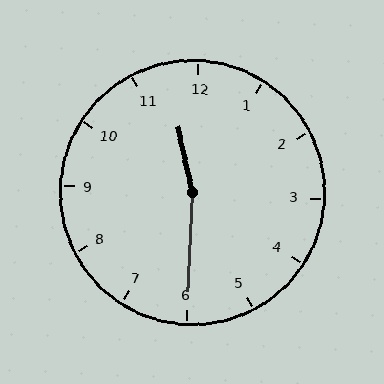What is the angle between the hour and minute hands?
Approximately 165 degrees.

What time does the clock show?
11:30.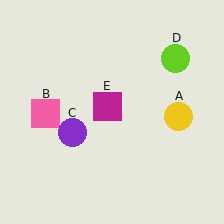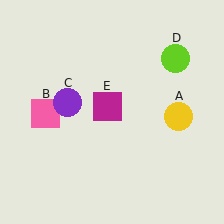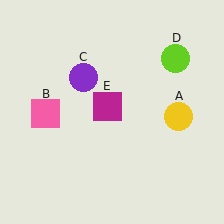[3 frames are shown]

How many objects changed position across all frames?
1 object changed position: purple circle (object C).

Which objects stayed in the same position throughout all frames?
Yellow circle (object A) and pink square (object B) and lime circle (object D) and magenta square (object E) remained stationary.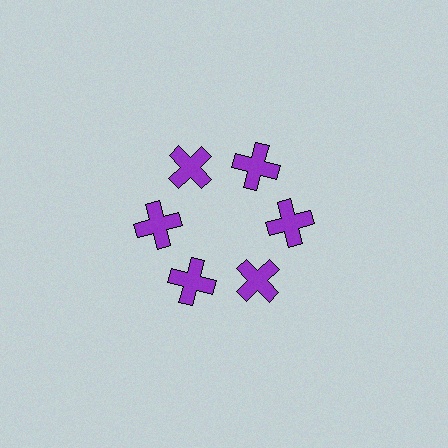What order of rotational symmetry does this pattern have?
This pattern has 6-fold rotational symmetry.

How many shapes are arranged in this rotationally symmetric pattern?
There are 6 shapes, arranged in 6 groups of 1.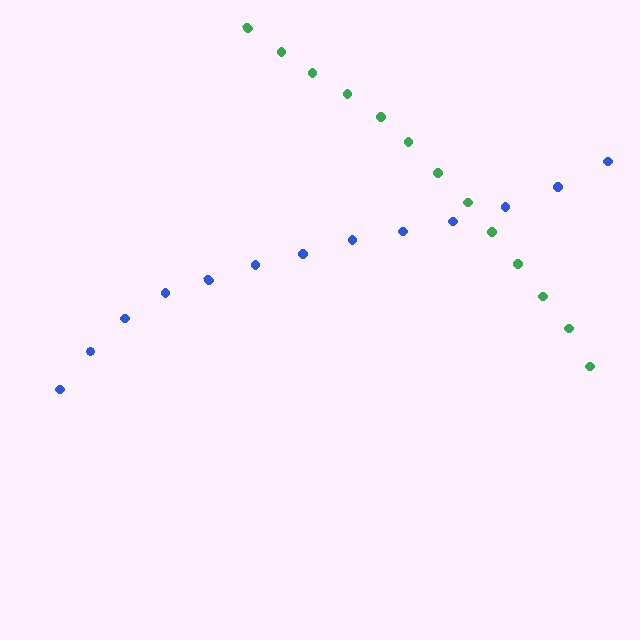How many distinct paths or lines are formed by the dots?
There are 2 distinct paths.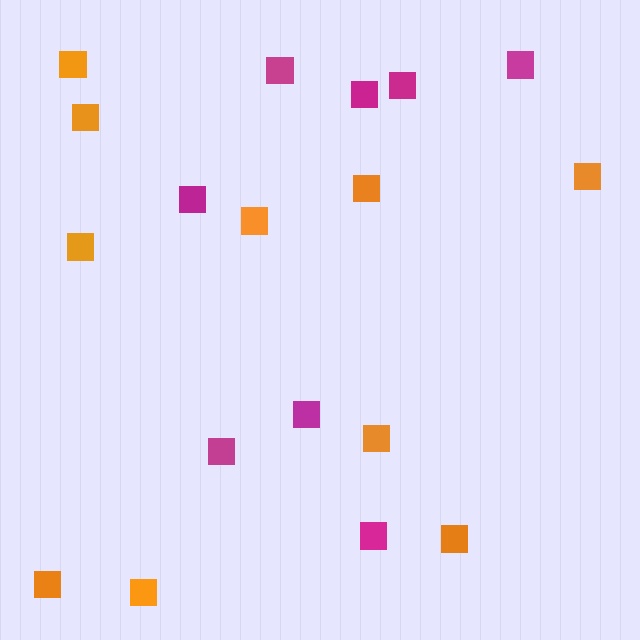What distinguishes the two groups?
There are 2 groups: one group of magenta squares (8) and one group of orange squares (10).